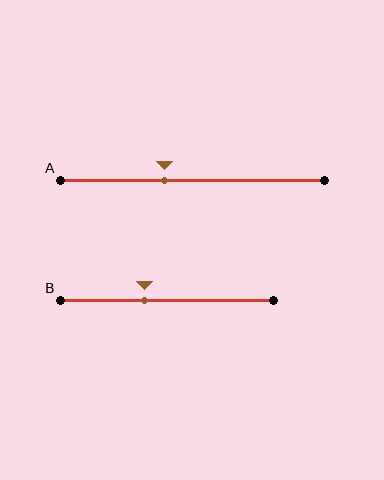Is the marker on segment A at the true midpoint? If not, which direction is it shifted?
No, the marker on segment A is shifted to the left by about 10% of the segment length.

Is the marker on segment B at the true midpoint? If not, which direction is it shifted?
No, the marker on segment B is shifted to the left by about 11% of the segment length.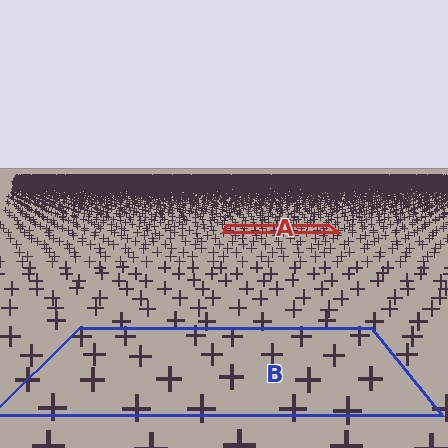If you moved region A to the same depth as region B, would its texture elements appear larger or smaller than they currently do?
They would appear larger. At a closer depth, the same texture elements are projected at a bigger on-screen size.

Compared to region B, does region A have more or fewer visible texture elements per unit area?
Region A has more texture elements per unit area — they are packed more densely because it is farther away.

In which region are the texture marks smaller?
The texture marks are smaller in region A, because it is farther away.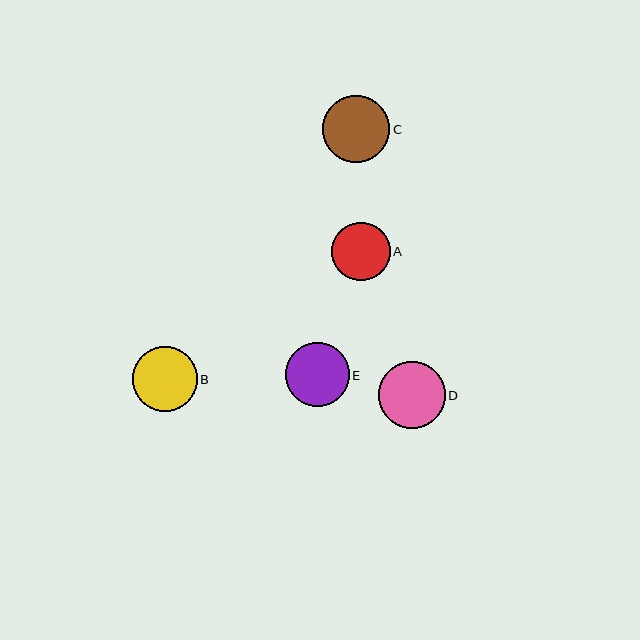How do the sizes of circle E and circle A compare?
Circle E and circle A are approximately the same size.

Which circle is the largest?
Circle C is the largest with a size of approximately 67 pixels.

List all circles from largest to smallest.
From largest to smallest: C, D, B, E, A.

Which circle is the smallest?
Circle A is the smallest with a size of approximately 59 pixels.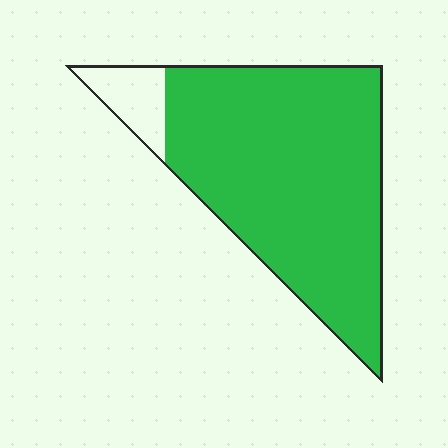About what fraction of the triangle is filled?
About nine tenths (9/10).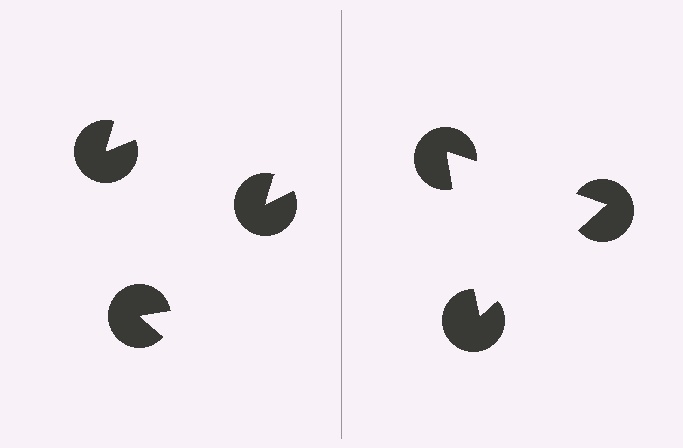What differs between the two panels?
The pac-man discs are positioned identically on both sides; only the wedge orientations differ. On the right they align to a triangle; on the left they are misaligned.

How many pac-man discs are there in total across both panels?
6 — 3 on each side.